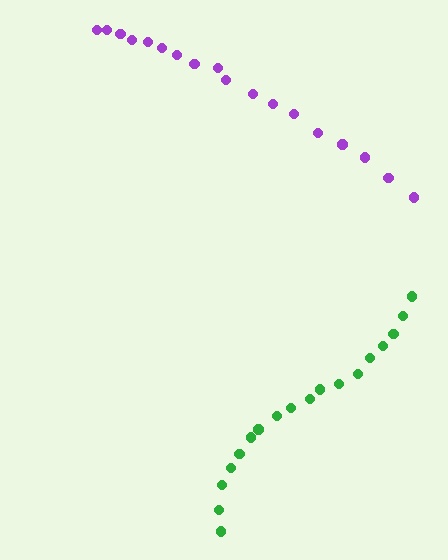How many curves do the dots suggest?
There are 2 distinct paths.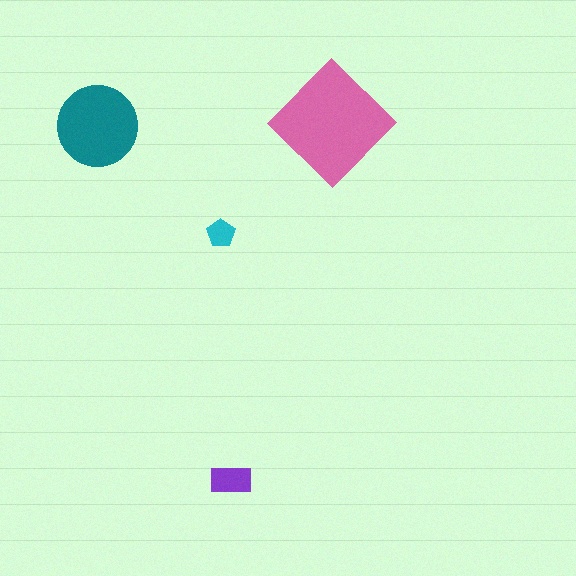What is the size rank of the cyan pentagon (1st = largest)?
4th.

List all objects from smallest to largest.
The cyan pentagon, the purple rectangle, the teal circle, the pink diamond.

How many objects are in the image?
There are 4 objects in the image.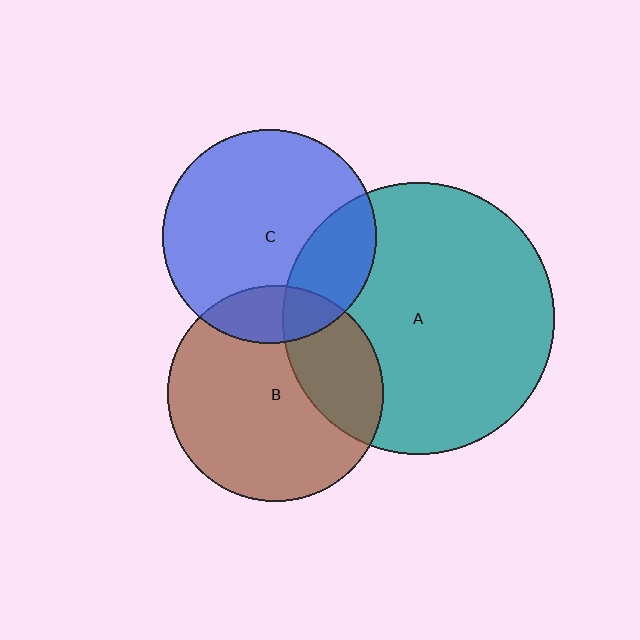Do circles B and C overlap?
Yes.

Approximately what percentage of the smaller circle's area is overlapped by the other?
Approximately 15%.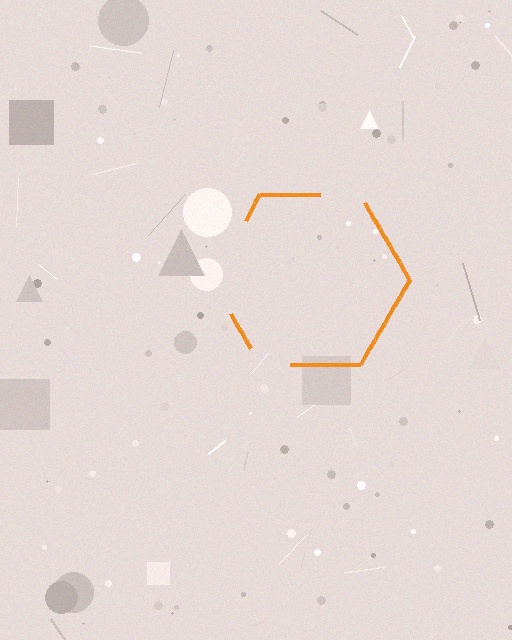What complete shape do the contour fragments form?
The contour fragments form a hexagon.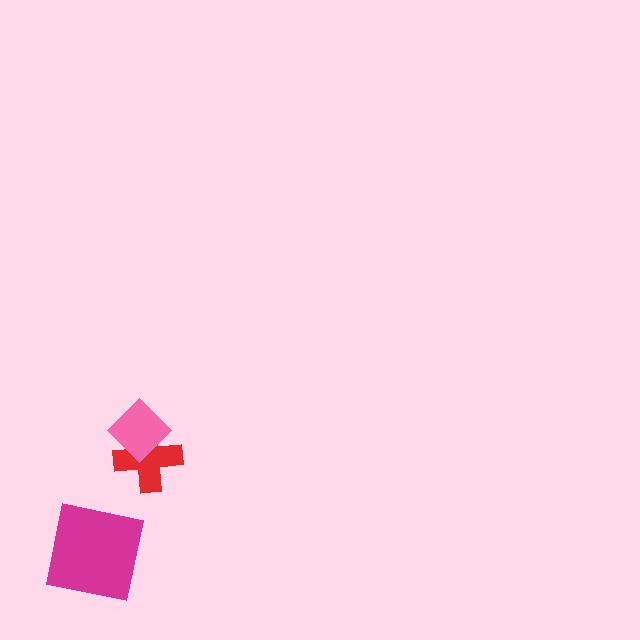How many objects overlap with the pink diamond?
1 object overlaps with the pink diamond.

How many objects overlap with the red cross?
1 object overlaps with the red cross.